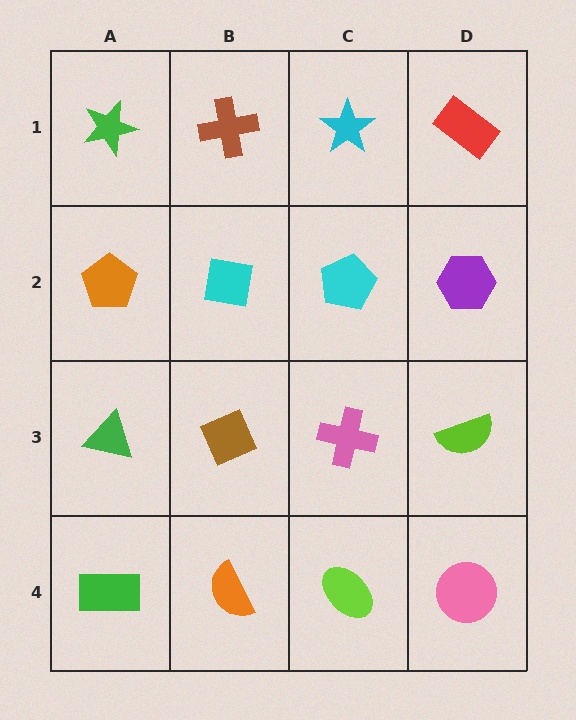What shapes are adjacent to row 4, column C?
A pink cross (row 3, column C), an orange semicircle (row 4, column B), a pink circle (row 4, column D).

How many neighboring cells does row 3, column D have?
3.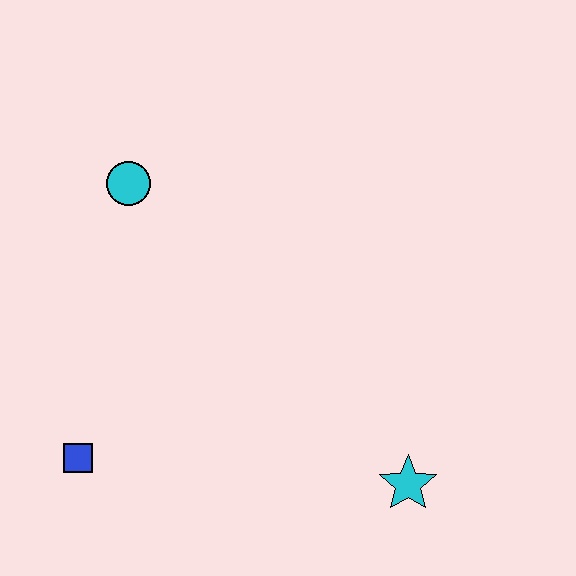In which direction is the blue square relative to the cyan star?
The blue square is to the left of the cyan star.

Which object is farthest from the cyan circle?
The cyan star is farthest from the cyan circle.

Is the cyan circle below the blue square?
No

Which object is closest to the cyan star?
The blue square is closest to the cyan star.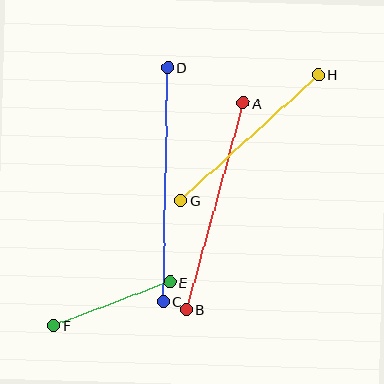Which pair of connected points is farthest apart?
Points C and D are farthest apart.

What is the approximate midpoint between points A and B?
The midpoint is at approximately (215, 206) pixels.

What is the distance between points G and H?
The distance is approximately 187 pixels.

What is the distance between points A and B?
The distance is approximately 214 pixels.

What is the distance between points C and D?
The distance is approximately 234 pixels.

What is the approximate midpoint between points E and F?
The midpoint is at approximately (112, 304) pixels.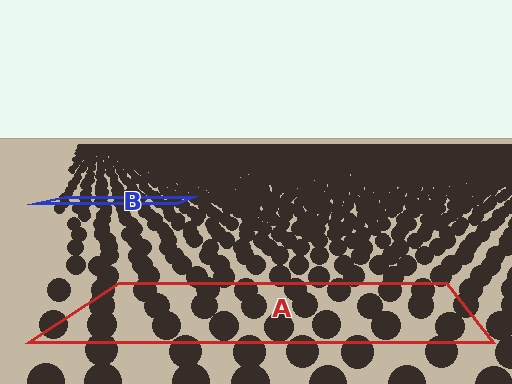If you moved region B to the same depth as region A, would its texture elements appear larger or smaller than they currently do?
They would appear larger. At a closer depth, the same texture elements are projected at a bigger on-screen size.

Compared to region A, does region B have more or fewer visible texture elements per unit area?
Region B has more texture elements per unit area — they are packed more densely because it is farther away.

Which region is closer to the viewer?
Region A is closer. The texture elements there are larger and more spread out.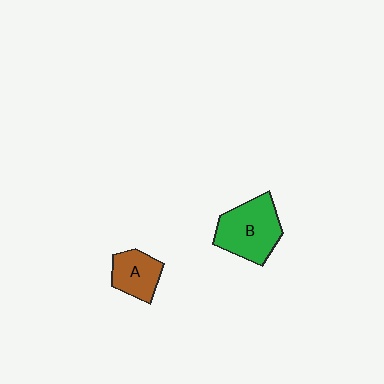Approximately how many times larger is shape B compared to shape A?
Approximately 1.7 times.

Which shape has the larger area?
Shape B (green).